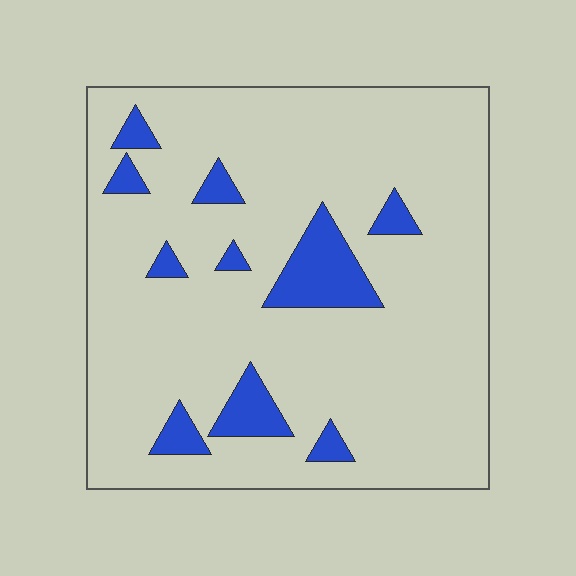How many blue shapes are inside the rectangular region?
10.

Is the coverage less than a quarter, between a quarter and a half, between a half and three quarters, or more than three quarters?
Less than a quarter.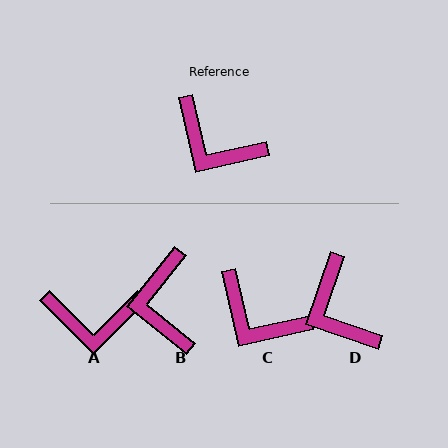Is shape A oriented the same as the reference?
No, it is off by about 32 degrees.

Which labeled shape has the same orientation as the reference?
C.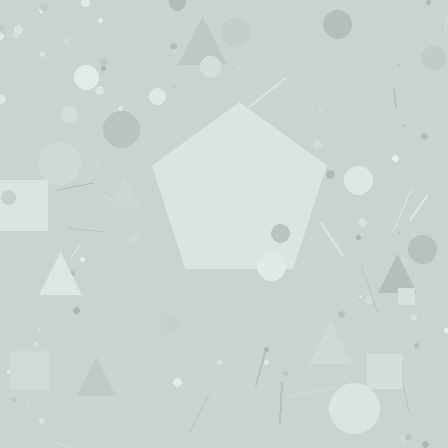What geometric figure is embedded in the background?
A pentagon is embedded in the background.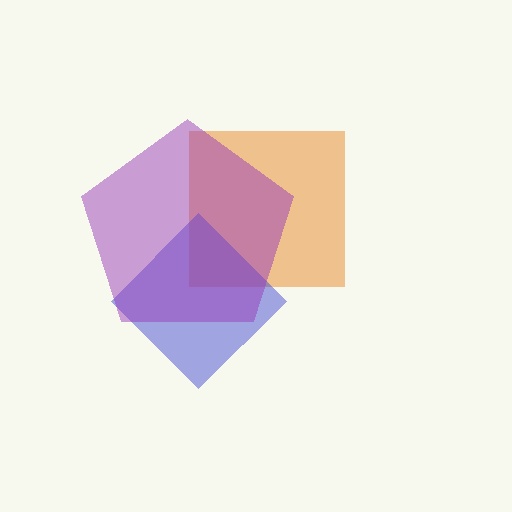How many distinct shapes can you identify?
There are 3 distinct shapes: an orange square, a blue diamond, a purple pentagon.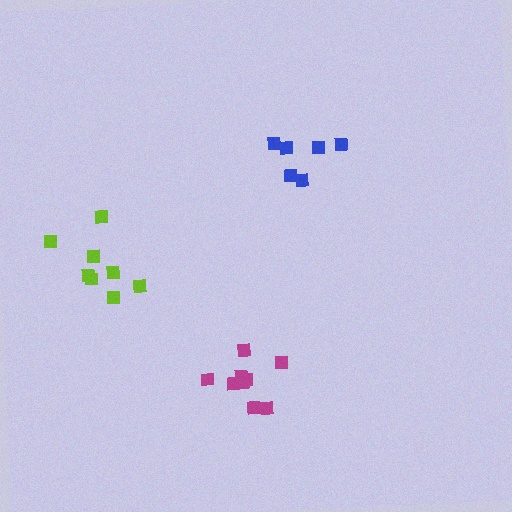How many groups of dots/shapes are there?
There are 3 groups.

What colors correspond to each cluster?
The clusters are colored: magenta, blue, lime.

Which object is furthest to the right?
The blue cluster is rightmost.